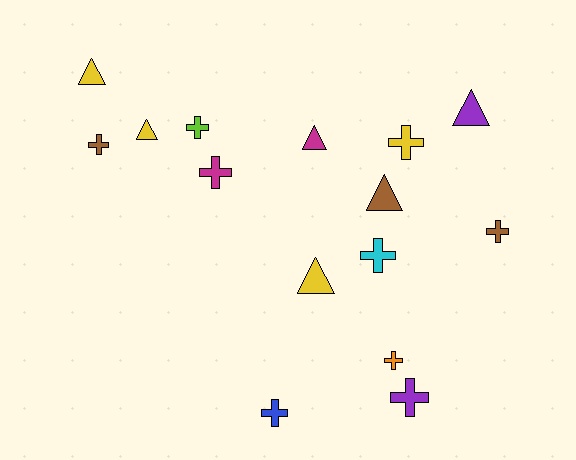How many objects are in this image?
There are 15 objects.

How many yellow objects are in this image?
There are 4 yellow objects.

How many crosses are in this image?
There are 9 crosses.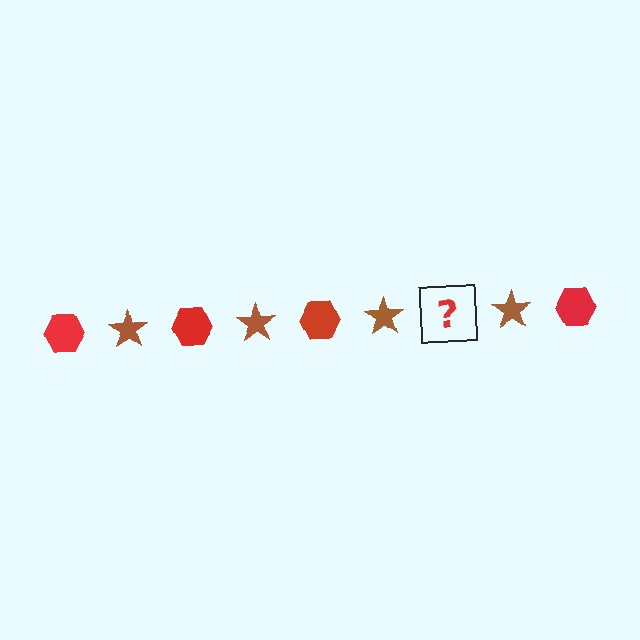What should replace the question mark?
The question mark should be replaced with a red hexagon.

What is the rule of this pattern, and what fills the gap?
The rule is that the pattern alternates between red hexagon and brown star. The gap should be filled with a red hexagon.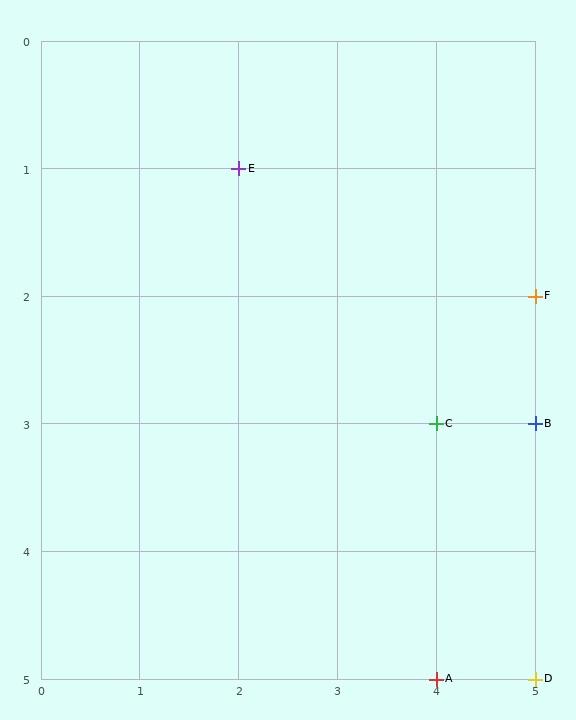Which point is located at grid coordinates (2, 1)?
Point E is at (2, 1).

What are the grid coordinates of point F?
Point F is at grid coordinates (5, 2).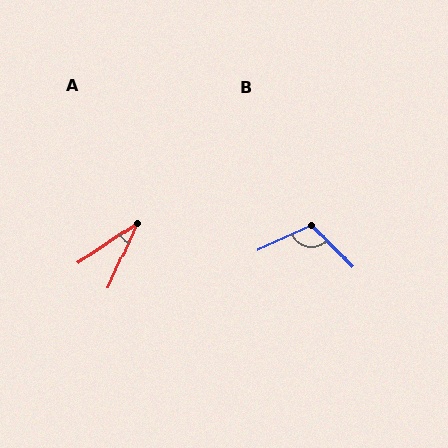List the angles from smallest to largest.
A (32°), B (111°).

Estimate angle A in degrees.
Approximately 32 degrees.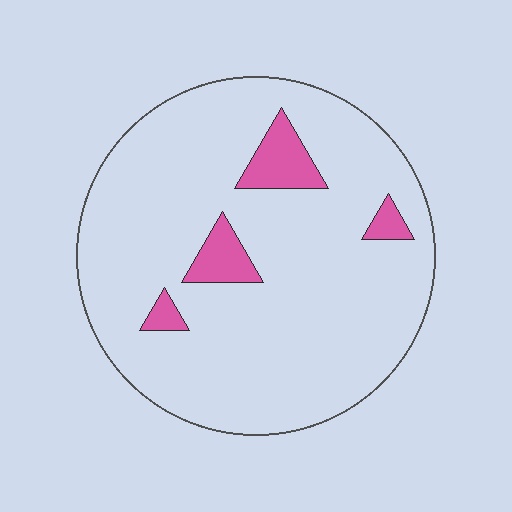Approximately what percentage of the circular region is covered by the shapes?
Approximately 10%.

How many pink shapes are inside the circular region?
4.